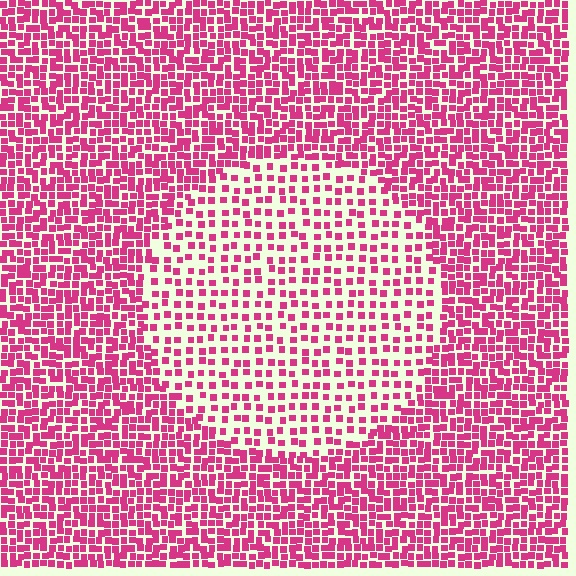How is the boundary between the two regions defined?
The boundary is defined by a change in element density (approximately 2.1x ratio). All elements are the same color, size, and shape.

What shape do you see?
I see a circle.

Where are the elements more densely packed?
The elements are more densely packed outside the circle boundary.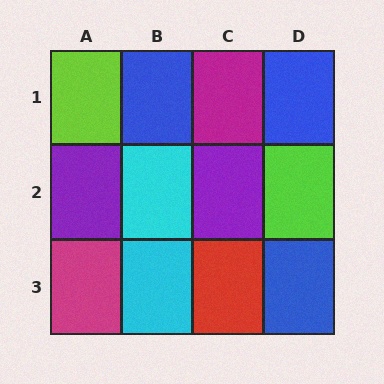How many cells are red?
1 cell is red.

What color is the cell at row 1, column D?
Blue.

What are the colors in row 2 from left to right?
Purple, cyan, purple, lime.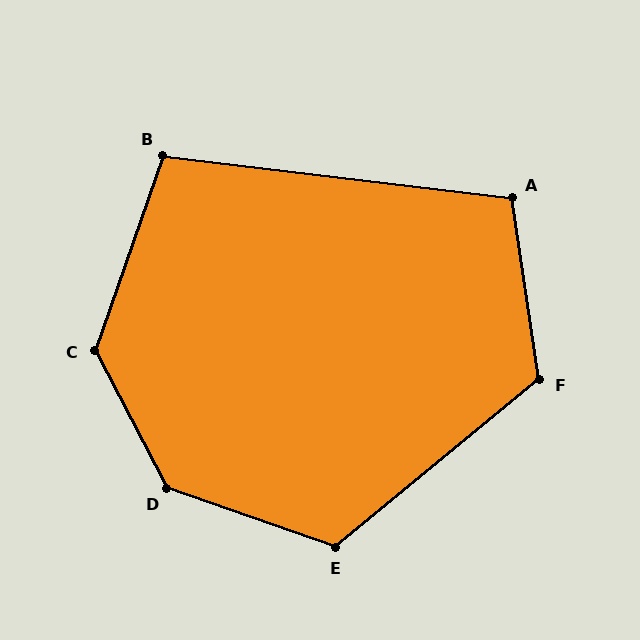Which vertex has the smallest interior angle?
B, at approximately 102 degrees.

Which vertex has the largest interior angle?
D, at approximately 137 degrees.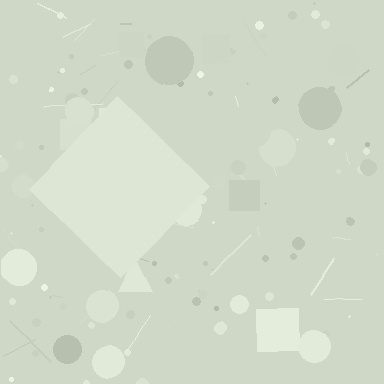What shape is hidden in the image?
A diamond is hidden in the image.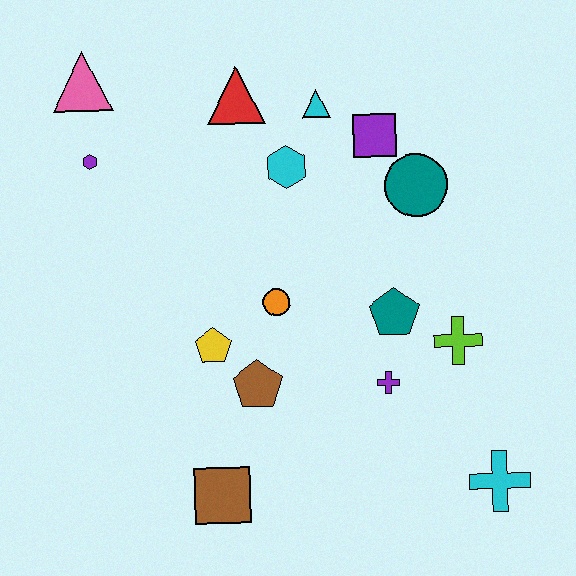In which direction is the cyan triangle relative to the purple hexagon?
The cyan triangle is to the right of the purple hexagon.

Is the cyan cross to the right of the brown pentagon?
Yes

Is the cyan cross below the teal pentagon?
Yes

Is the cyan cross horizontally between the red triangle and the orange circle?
No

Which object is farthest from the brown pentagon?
The pink triangle is farthest from the brown pentagon.